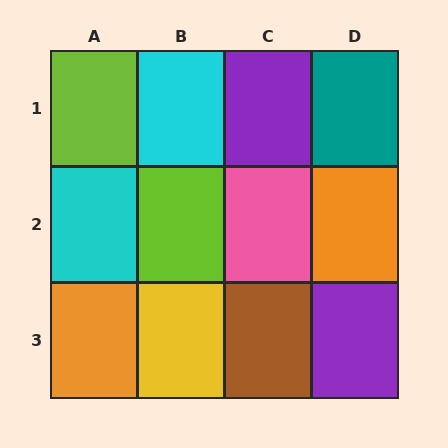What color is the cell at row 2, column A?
Cyan.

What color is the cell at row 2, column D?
Orange.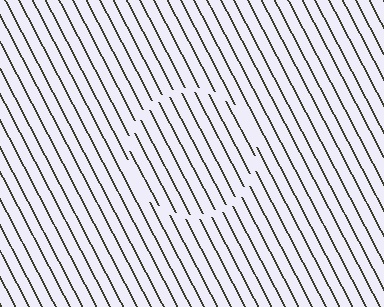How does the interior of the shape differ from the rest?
The interior of the shape contains the same grating, shifted by half a period — the contour is defined by the phase discontinuity where line-ends from the inner and outer gratings abut.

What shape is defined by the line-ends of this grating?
An illusory circle. The interior of the shape contains the same grating, shifted by half a period — the contour is defined by the phase discontinuity where line-ends from the inner and outer gratings abut.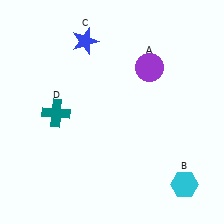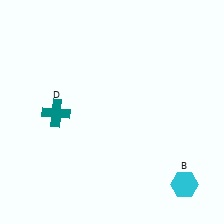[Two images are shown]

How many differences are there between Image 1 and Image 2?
There are 2 differences between the two images.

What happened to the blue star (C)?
The blue star (C) was removed in Image 2. It was in the top-left area of Image 1.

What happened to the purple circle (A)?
The purple circle (A) was removed in Image 2. It was in the top-right area of Image 1.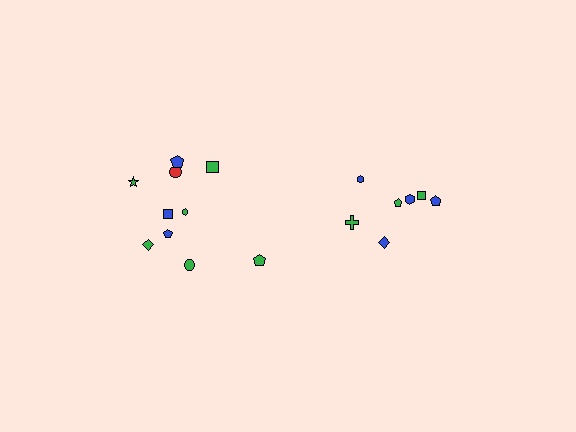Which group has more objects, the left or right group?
The left group.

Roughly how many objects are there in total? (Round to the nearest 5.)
Roughly 15 objects in total.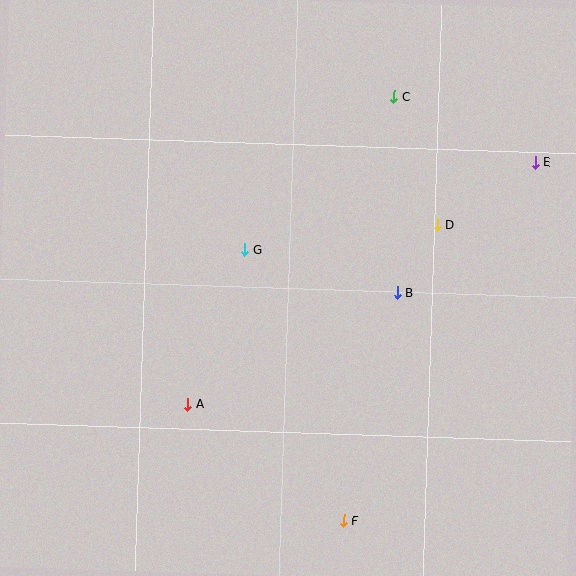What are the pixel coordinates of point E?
Point E is at (535, 162).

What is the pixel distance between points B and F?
The distance between B and F is 234 pixels.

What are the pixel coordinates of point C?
Point C is at (394, 97).